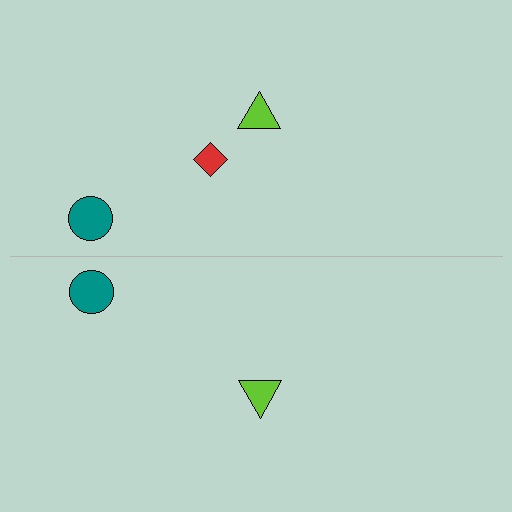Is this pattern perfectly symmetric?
No, the pattern is not perfectly symmetric. A red diamond is missing from the bottom side.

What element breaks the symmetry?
A red diamond is missing from the bottom side.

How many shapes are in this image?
There are 5 shapes in this image.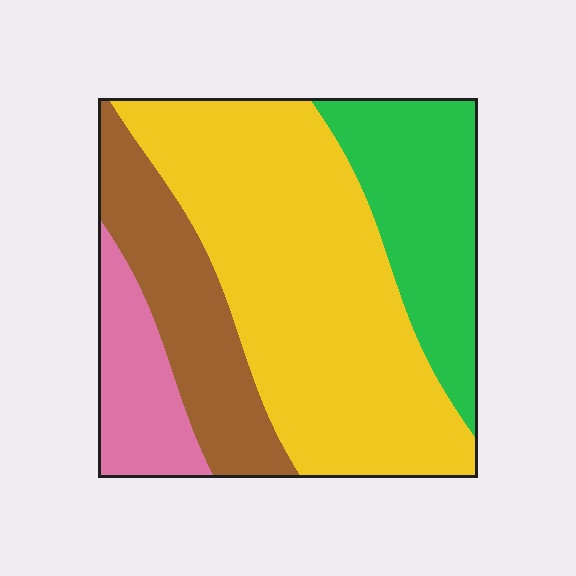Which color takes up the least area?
Pink, at roughly 10%.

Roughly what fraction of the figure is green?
Green covers 20% of the figure.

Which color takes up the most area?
Yellow, at roughly 50%.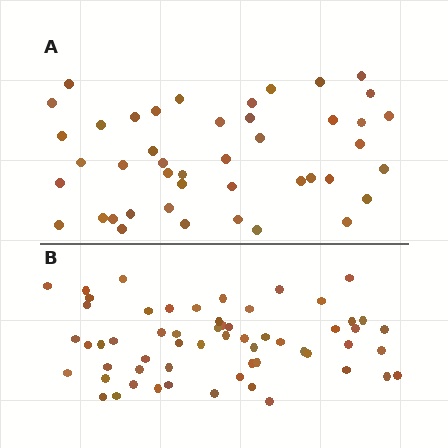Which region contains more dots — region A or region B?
Region B (the bottom region) has more dots.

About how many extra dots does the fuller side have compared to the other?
Region B has approximately 15 more dots than region A.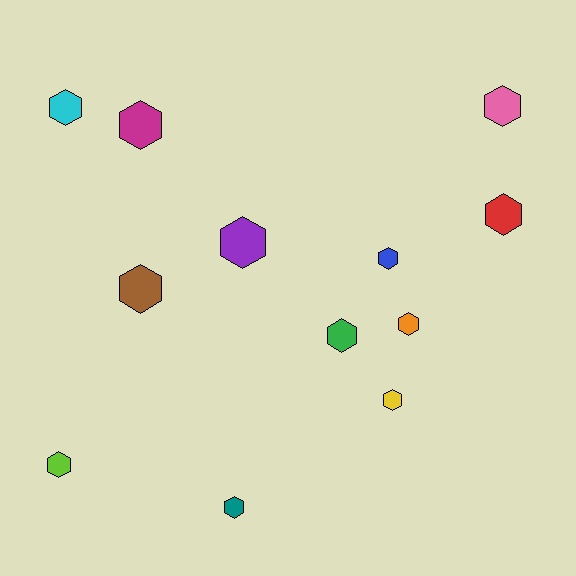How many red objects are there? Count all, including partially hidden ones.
There is 1 red object.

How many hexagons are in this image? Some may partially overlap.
There are 12 hexagons.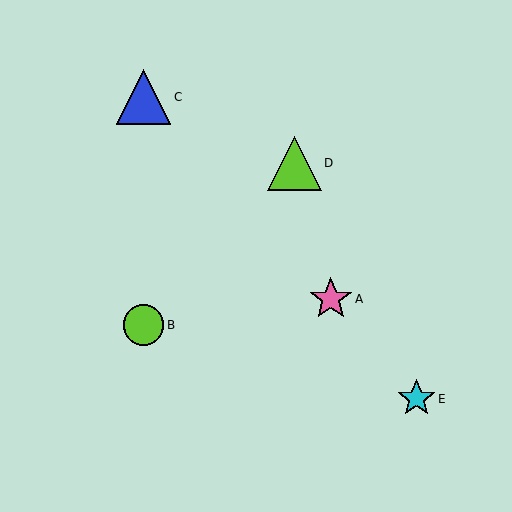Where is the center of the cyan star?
The center of the cyan star is at (416, 399).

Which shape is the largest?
The blue triangle (labeled C) is the largest.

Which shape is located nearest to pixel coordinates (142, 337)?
The lime circle (labeled B) at (143, 325) is nearest to that location.